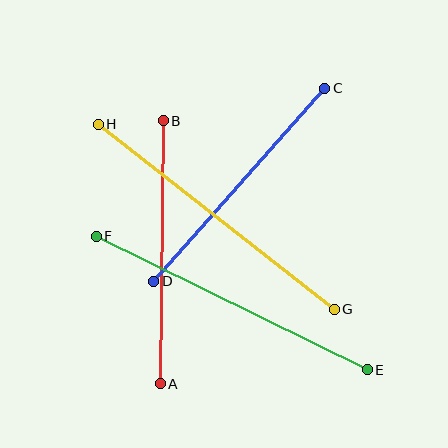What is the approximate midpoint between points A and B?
The midpoint is at approximately (162, 252) pixels.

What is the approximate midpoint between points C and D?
The midpoint is at approximately (239, 185) pixels.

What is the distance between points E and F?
The distance is approximately 302 pixels.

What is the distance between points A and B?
The distance is approximately 263 pixels.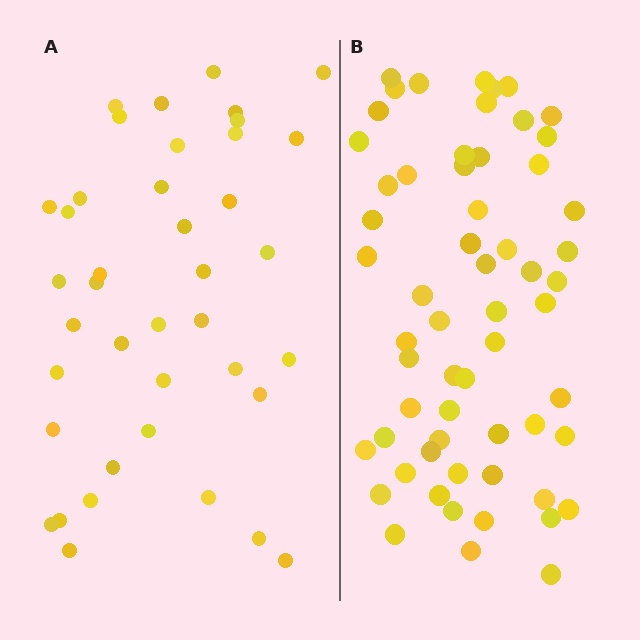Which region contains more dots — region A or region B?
Region B (the right region) has more dots.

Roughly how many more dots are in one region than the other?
Region B has approximately 20 more dots than region A.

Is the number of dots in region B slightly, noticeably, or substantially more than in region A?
Region B has substantially more. The ratio is roughly 1.5 to 1.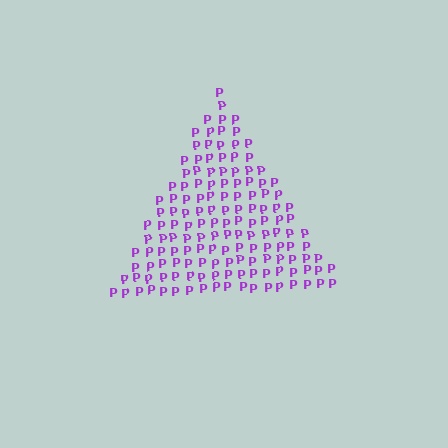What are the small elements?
The small elements are letter P's.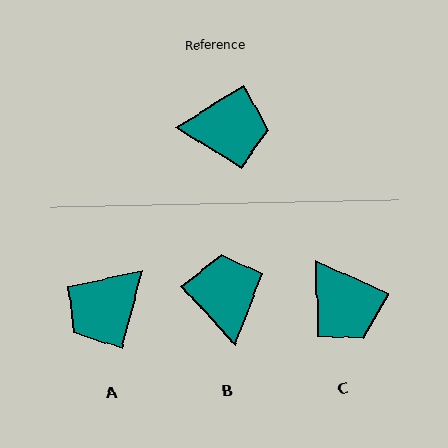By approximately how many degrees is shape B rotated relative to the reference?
Approximately 101 degrees counter-clockwise.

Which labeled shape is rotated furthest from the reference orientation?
A, about 136 degrees away.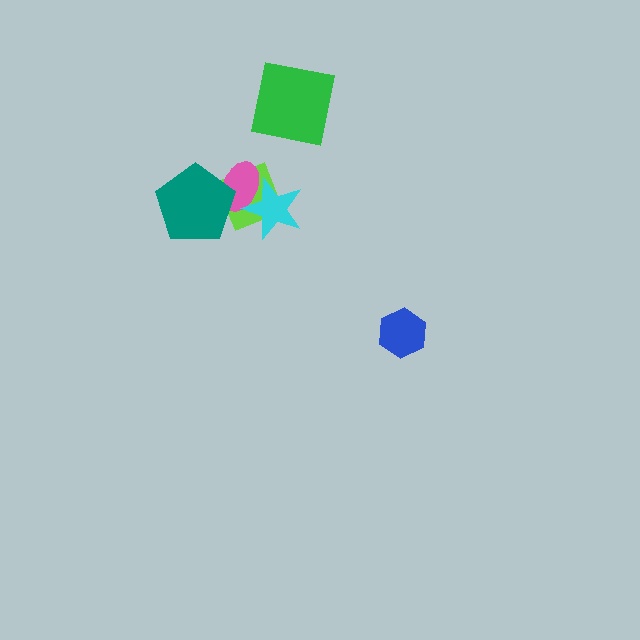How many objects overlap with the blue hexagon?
0 objects overlap with the blue hexagon.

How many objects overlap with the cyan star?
2 objects overlap with the cyan star.